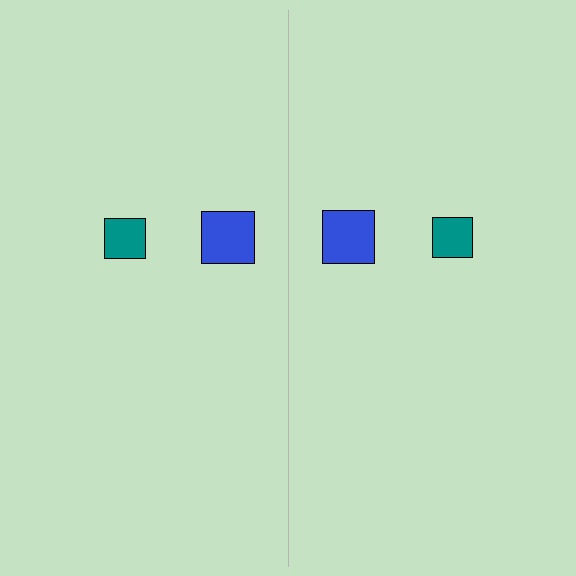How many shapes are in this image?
There are 4 shapes in this image.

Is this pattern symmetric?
Yes, this pattern has bilateral (reflection) symmetry.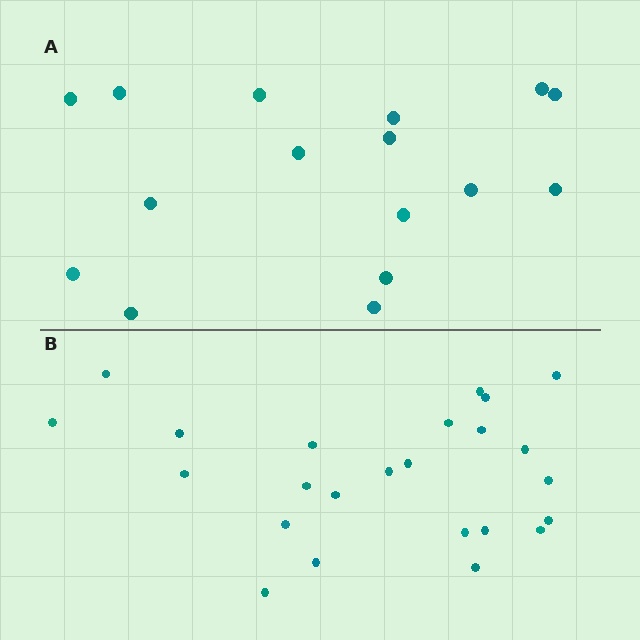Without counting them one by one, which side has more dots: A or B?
Region B (the bottom region) has more dots.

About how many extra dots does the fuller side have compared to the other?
Region B has roughly 8 or so more dots than region A.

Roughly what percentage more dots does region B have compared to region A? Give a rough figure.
About 50% more.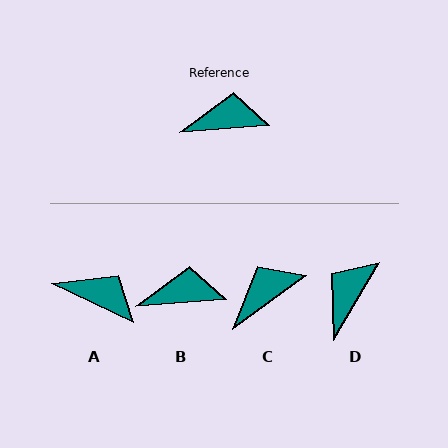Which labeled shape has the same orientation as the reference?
B.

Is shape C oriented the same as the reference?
No, it is off by about 31 degrees.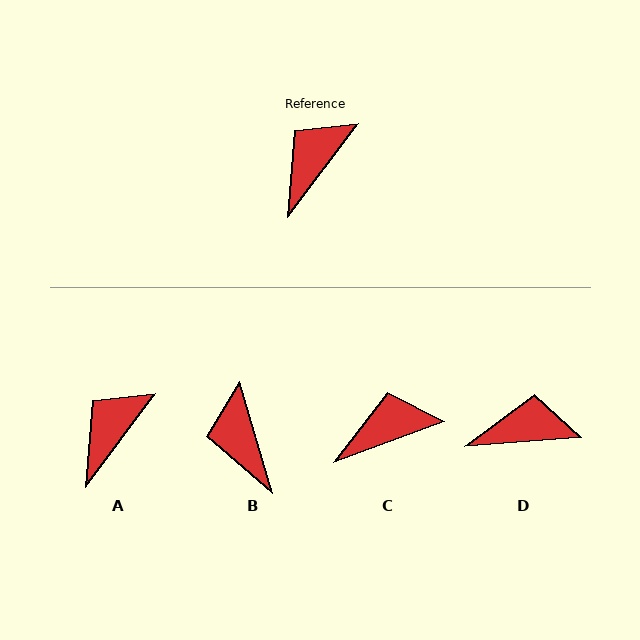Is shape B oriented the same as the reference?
No, it is off by about 53 degrees.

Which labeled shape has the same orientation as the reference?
A.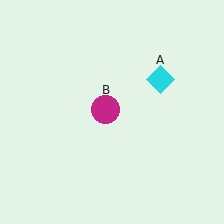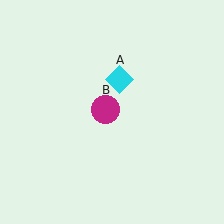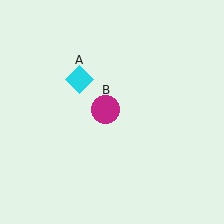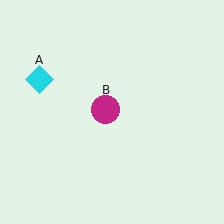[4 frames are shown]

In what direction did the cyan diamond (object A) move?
The cyan diamond (object A) moved left.